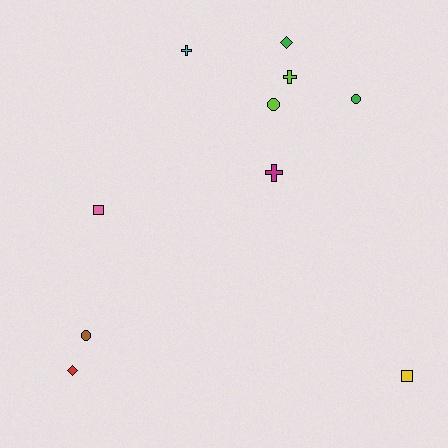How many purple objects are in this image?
There are no purple objects.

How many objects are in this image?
There are 10 objects.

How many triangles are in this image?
There are no triangles.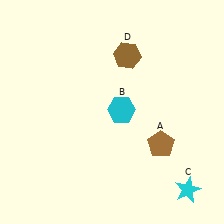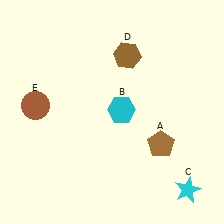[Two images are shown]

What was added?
A brown circle (E) was added in Image 2.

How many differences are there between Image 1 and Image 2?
There is 1 difference between the two images.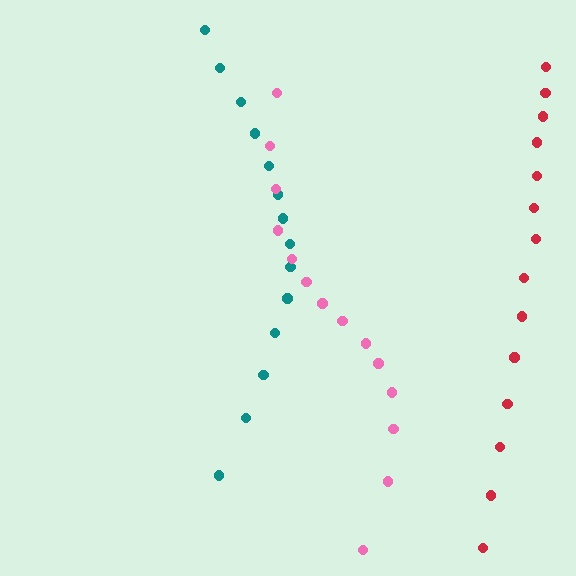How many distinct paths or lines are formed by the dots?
There are 3 distinct paths.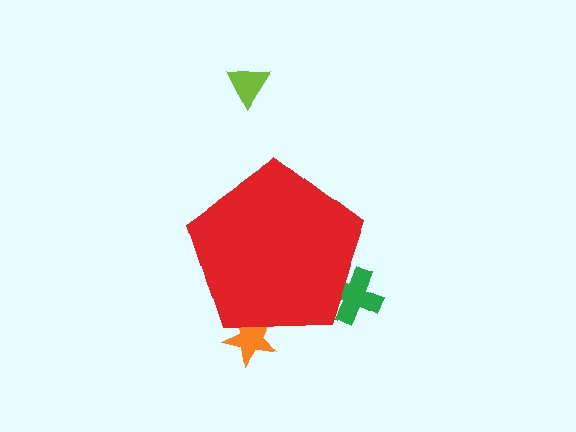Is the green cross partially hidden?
Yes, the green cross is partially hidden behind the red pentagon.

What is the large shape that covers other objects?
A red pentagon.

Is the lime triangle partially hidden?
No, the lime triangle is fully visible.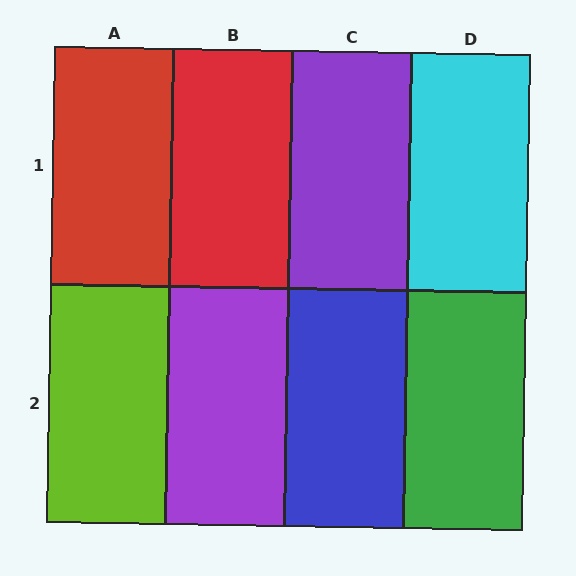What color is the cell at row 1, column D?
Cyan.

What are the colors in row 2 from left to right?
Lime, purple, blue, green.